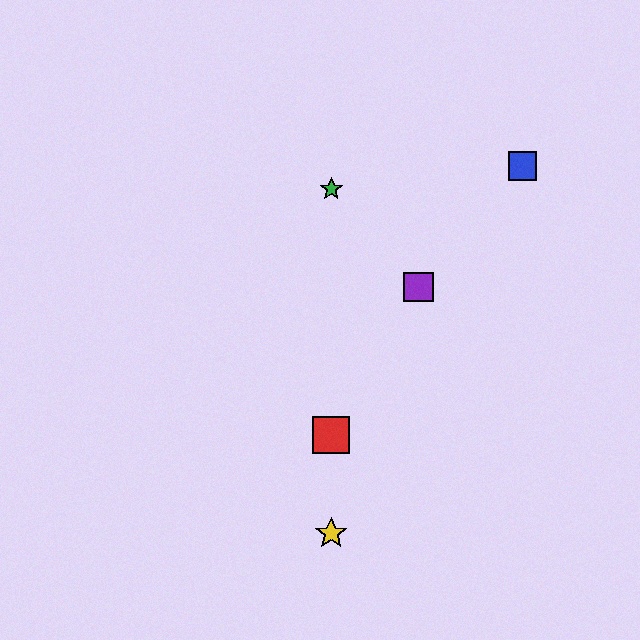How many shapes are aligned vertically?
3 shapes (the red square, the green star, the yellow star) are aligned vertically.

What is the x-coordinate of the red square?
The red square is at x≈331.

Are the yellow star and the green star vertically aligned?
Yes, both are at x≈331.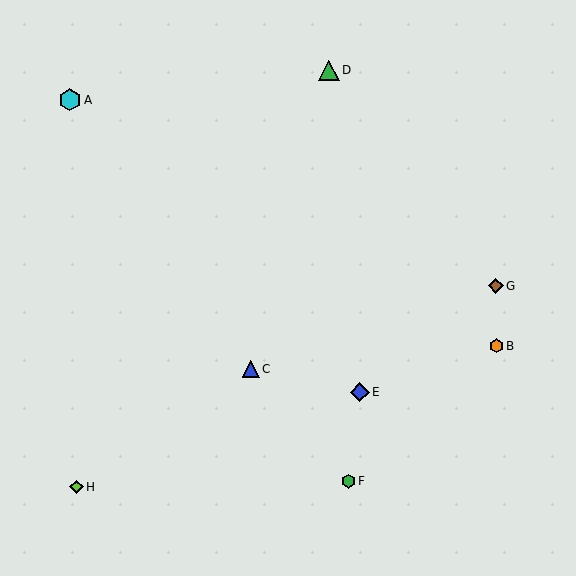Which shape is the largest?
The cyan hexagon (labeled A) is the largest.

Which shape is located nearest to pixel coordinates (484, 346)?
The orange hexagon (labeled B) at (496, 346) is nearest to that location.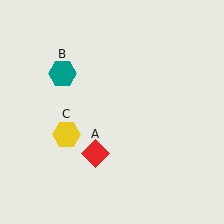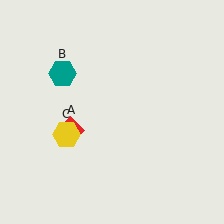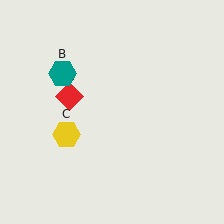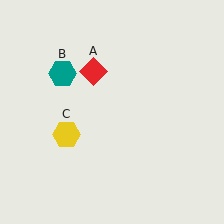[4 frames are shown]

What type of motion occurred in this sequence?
The red diamond (object A) rotated clockwise around the center of the scene.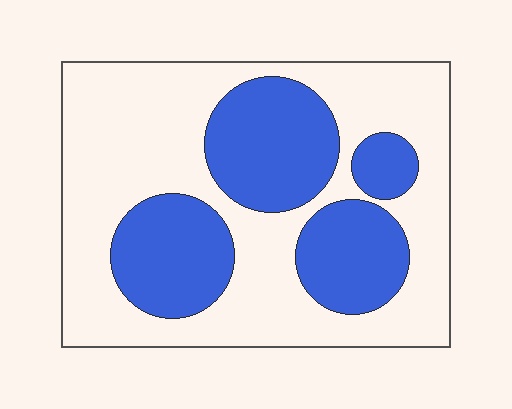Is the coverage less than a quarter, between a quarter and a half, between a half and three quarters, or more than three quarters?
Between a quarter and a half.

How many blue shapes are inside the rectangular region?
4.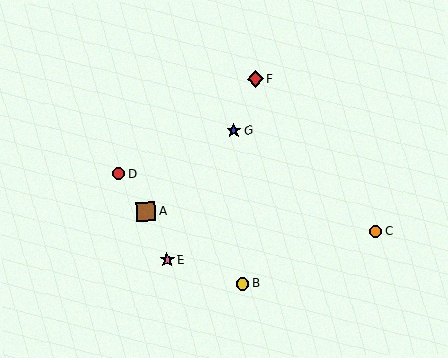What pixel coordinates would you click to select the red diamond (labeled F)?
Click at (255, 79) to select the red diamond F.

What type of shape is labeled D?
Shape D is a red circle.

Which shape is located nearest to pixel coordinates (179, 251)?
The pink star (labeled E) at (167, 260) is nearest to that location.